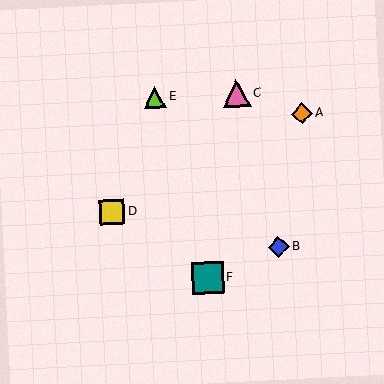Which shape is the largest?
The teal square (labeled F) is the largest.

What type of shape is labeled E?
Shape E is a lime triangle.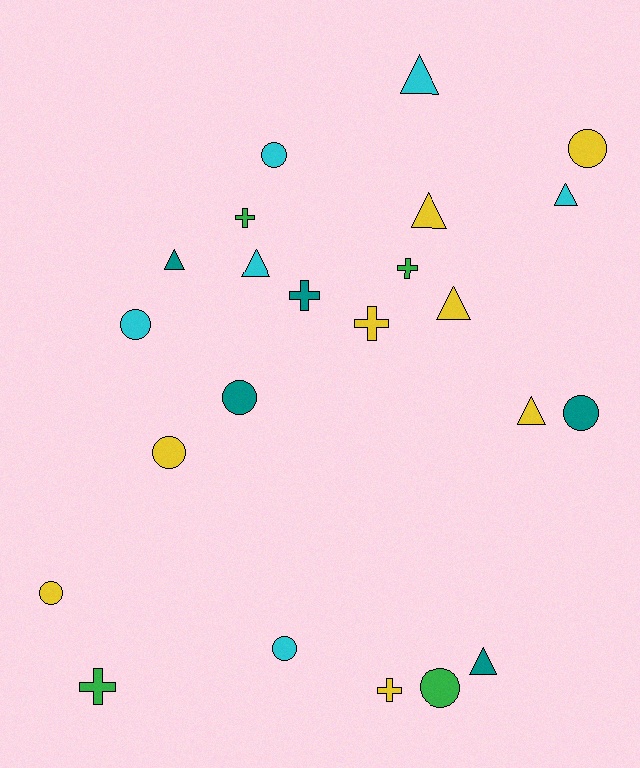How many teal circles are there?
There are 2 teal circles.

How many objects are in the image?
There are 23 objects.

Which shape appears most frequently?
Circle, with 9 objects.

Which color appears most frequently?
Yellow, with 8 objects.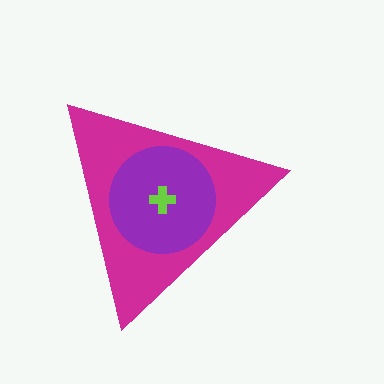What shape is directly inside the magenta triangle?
The purple circle.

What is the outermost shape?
The magenta triangle.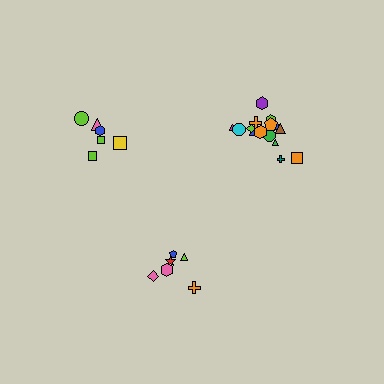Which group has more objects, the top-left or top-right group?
The top-right group.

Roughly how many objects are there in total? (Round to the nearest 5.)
Roughly 25 objects in total.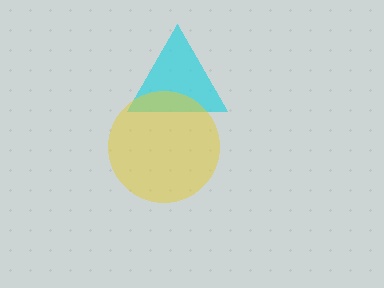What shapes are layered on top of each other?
The layered shapes are: a cyan triangle, a yellow circle.